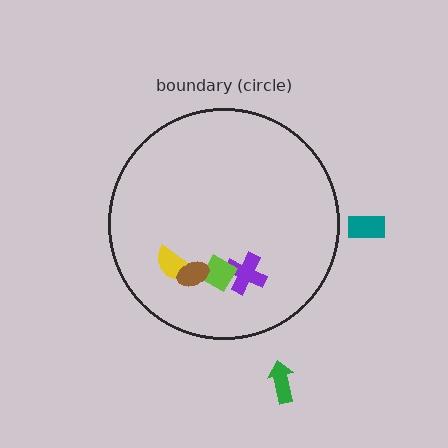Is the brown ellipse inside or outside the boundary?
Inside.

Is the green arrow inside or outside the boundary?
Outside.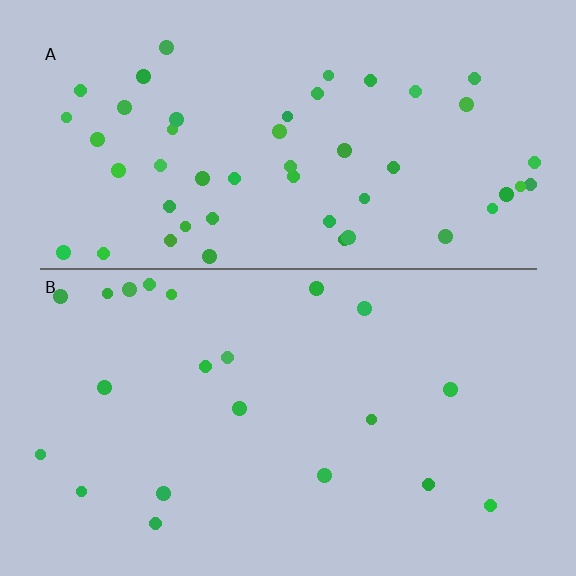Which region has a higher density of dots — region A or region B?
A (the top).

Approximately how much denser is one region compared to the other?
Approximately 2.4× — region A over region B.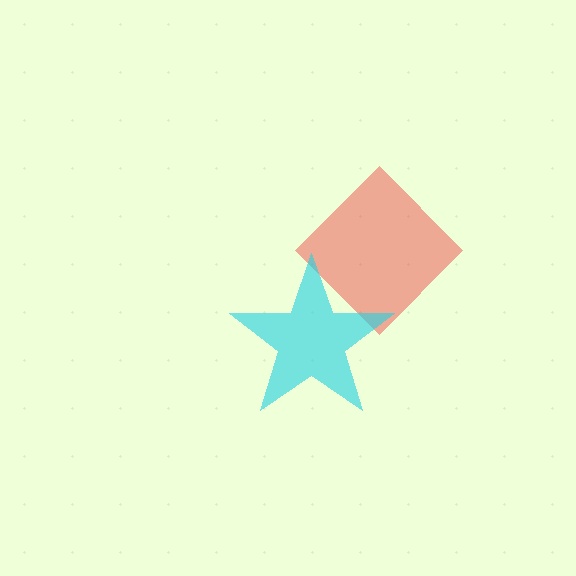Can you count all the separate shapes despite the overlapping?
Yes, there are 2 separate shapes.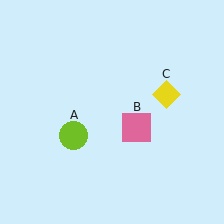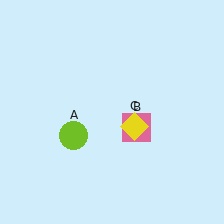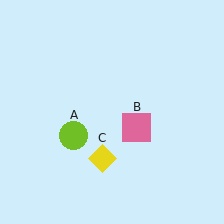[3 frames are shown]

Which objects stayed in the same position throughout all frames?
Lime circle (object A) and pink square (object B) remained stationary.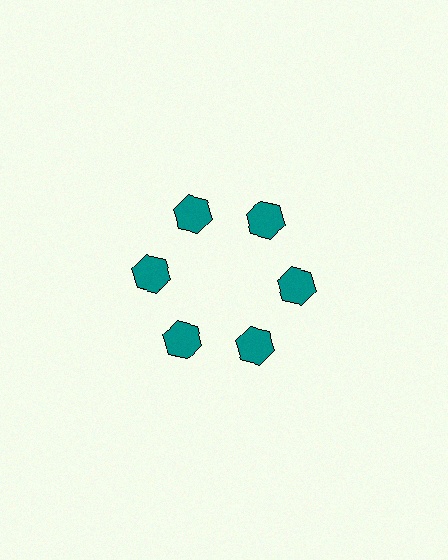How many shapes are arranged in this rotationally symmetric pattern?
There are 6 shapes, arranged in 6 groups of 1.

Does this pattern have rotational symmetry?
Yes, this pattern has 6-fold rotational symmetry. It looks the same after rotating 60 degrees around the center.